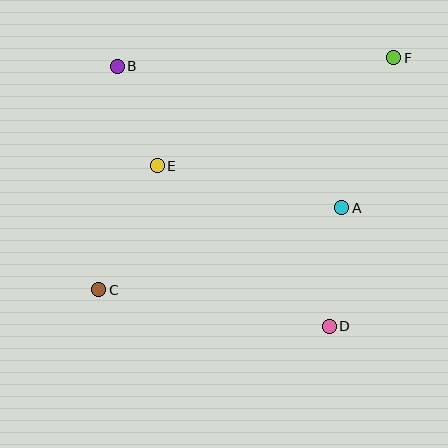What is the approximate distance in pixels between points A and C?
The distance between A and C is approximately 256 pixels.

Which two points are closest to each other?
Points B and E are closest to each other.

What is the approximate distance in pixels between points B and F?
The distance between B and F is approximately 277 pixels.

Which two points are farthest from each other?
Points C and F are farthest from each other.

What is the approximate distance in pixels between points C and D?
The distance between C and D is approximately 234 pixels.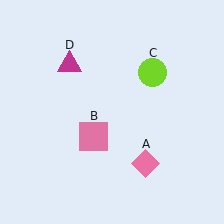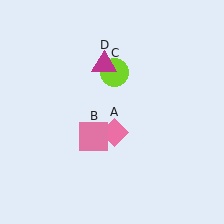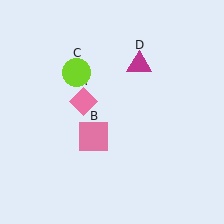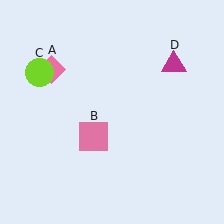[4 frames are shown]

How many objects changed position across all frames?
3 objects changed position: pink diamond (object A), lime circle (object C), magenta triangle (object D).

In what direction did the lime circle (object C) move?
The lime circle (object C) moved left.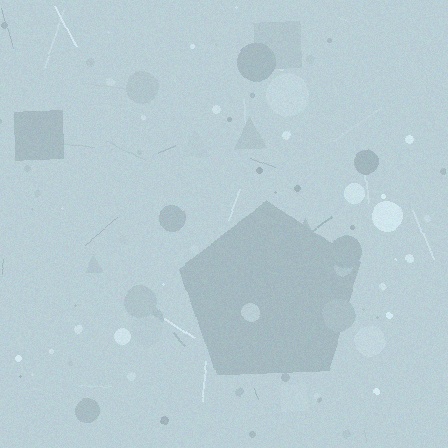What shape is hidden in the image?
A pentagon is hidden in the image.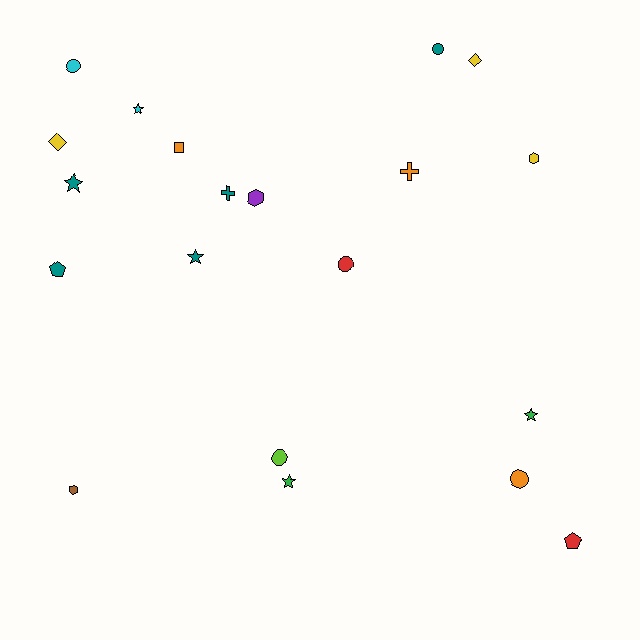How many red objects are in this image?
There are 2 red objects.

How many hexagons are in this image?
There are 3 hexagons.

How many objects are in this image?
There are 20 objects.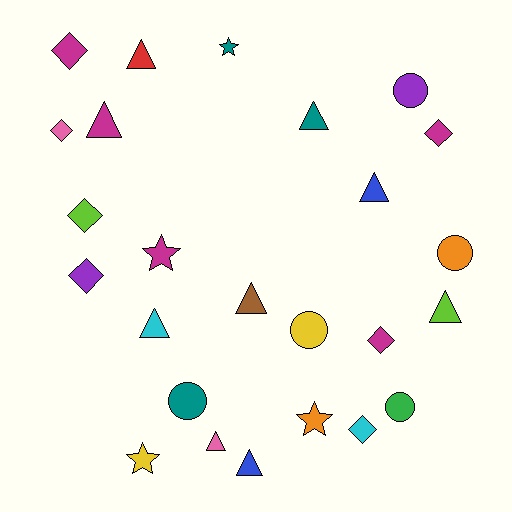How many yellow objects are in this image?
There are 2 yellow objects.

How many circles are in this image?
There are 5 circles.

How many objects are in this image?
There are 25 objects.